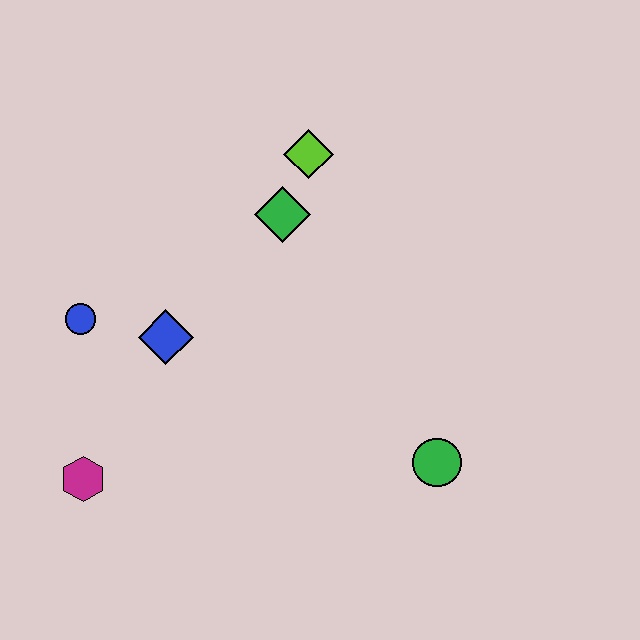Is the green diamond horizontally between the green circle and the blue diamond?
Yes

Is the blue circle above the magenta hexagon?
Yes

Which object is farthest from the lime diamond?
The magenta hexagon is farthest from the lime diamond.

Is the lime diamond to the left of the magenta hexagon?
No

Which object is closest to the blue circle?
The blue diamond is closest to the blue circle.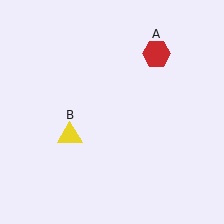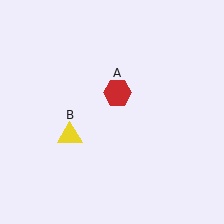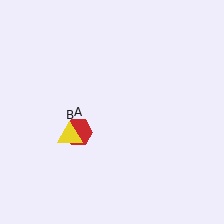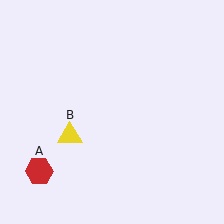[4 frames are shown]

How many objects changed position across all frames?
1 object changed position: red hexagon (object A).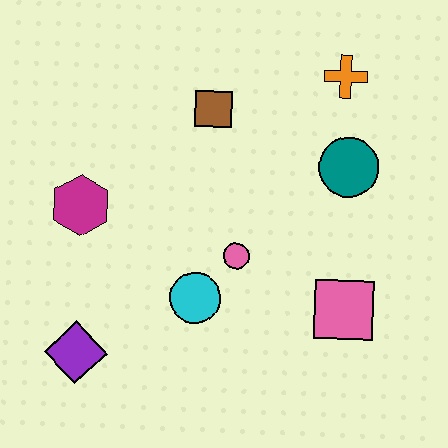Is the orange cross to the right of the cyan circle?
Yes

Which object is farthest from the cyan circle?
The orange cross is farthest from the cyan circle.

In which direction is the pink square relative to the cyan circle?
The pink square is to the right of the cyan circle.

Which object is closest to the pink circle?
The cyan circle is closest to the pink circle.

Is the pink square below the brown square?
Yes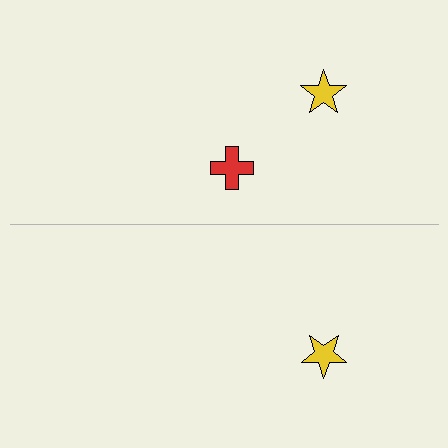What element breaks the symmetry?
A red cross is missing from the bottom side.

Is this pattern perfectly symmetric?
No, the pattern is not perfectly symmetric. A red cross is missing from the bottom side.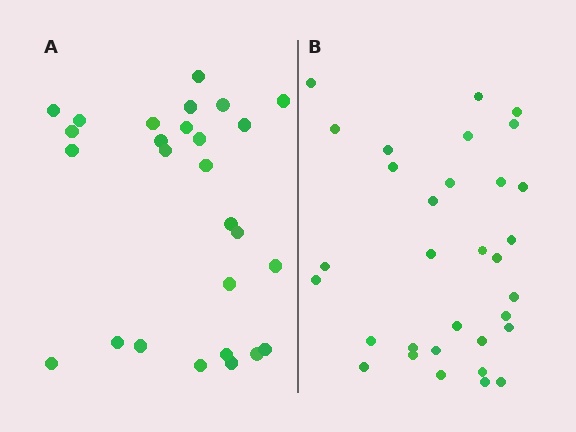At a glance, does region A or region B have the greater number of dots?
Region B (the right region) has more dots.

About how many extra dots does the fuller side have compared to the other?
Region B has about 5 more dots than region A.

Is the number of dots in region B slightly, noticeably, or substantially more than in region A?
Region B has only slightly more — the two regions are fairly close. The ratio is roughly 1.2 to 1.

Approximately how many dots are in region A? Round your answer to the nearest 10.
About 30 dots. (The exact count is 27, which rounds to 30.)